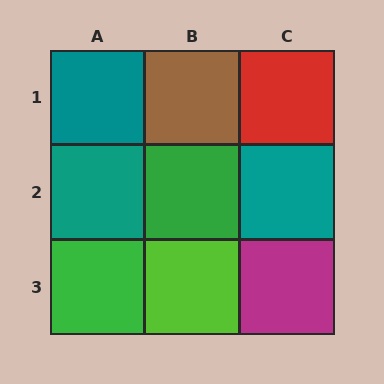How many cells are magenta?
1 cell is magenta.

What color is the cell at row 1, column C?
Red.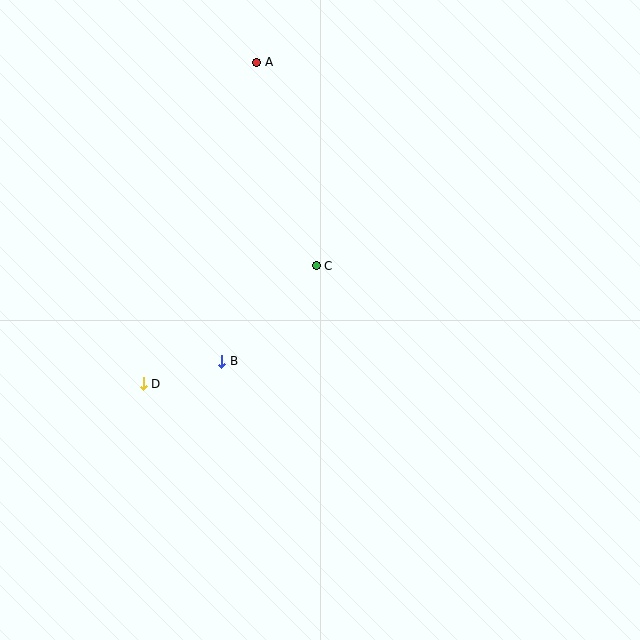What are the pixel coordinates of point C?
Point C is at (316, 266).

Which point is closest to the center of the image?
Point C at (316, 266) is closest to the center.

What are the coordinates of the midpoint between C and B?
The midpoint between C and B is at (269, 314).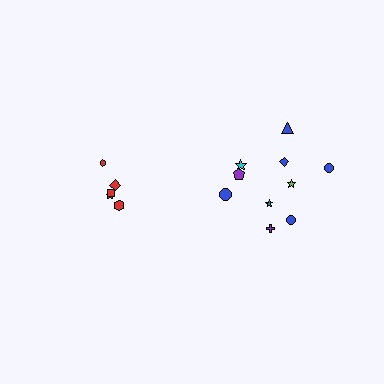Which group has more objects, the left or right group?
The right group.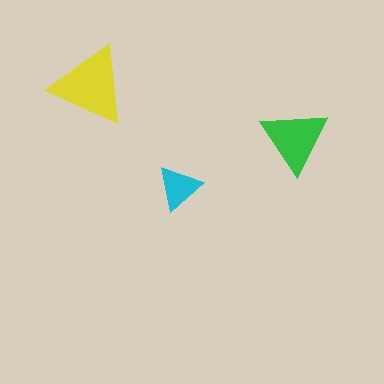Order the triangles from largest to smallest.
the yellow one, the green one, the cyan one.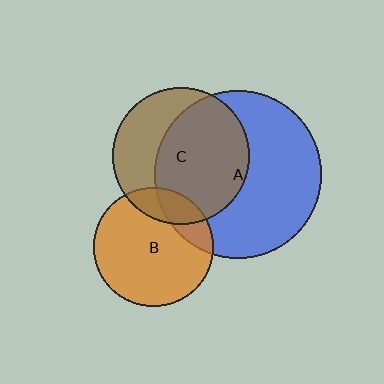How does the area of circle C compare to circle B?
Approximately 1.3 times.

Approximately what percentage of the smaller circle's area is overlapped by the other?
Approximately 15%.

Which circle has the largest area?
Circle A (blue).